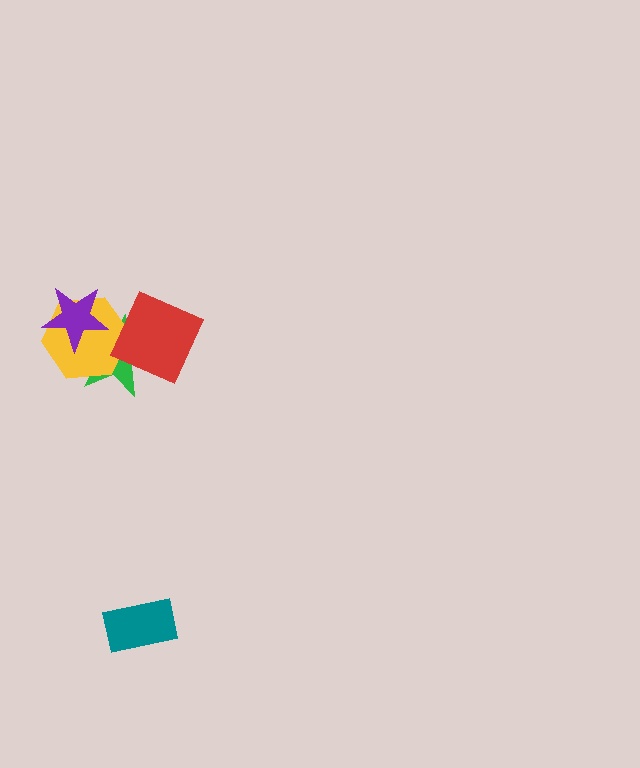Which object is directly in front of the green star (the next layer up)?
The yellow hexagon is directly in front of the green star.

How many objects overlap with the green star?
3 objects overlap with the green star.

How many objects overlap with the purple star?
2 objects overlap with the purple star.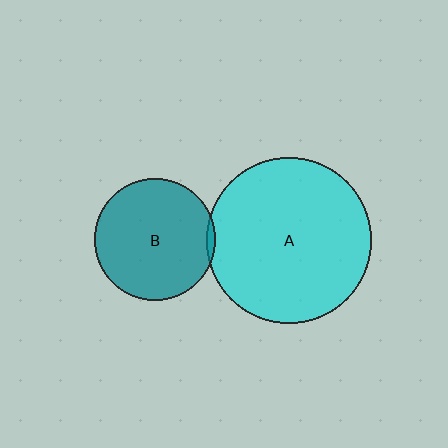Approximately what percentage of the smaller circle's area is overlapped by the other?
Approximately 5%.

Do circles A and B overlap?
Yes.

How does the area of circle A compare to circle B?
Approximately 1.9 times.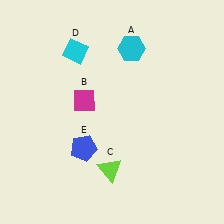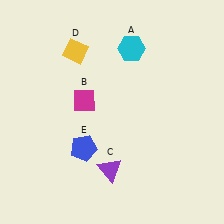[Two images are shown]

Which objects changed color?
C changed from lime to purple. D changed from cyan to yellow.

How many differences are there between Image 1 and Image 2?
There are 2 differences between the two images.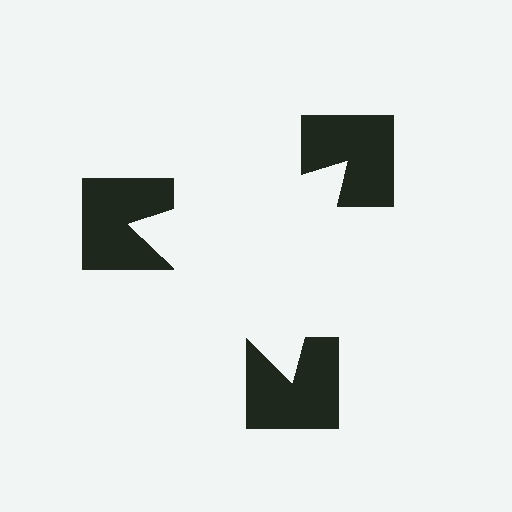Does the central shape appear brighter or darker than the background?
It typically appears slightly brighter than the background, even though no actual brightness change is drawn.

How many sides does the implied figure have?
3 sides.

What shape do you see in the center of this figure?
An illusory triangle — its edges are inferred from the aligned wedge cuts in the notched squares, not physically drawn.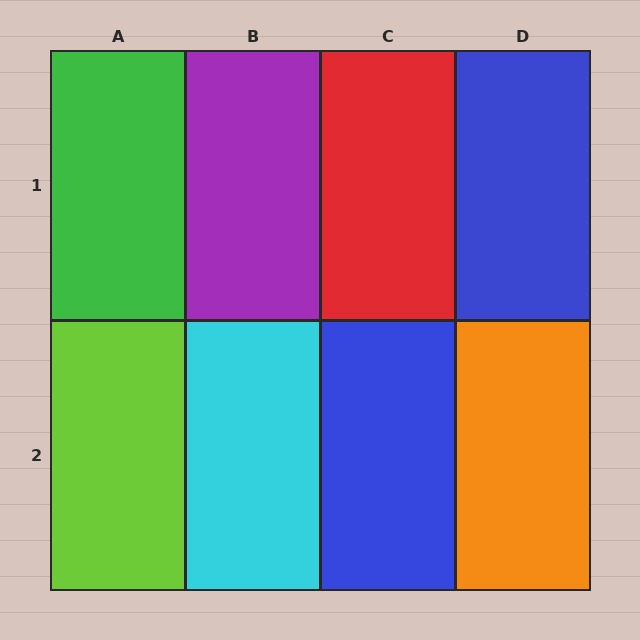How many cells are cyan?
1 cell is cyan.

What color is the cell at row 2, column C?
Blue.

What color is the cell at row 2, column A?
Lime.